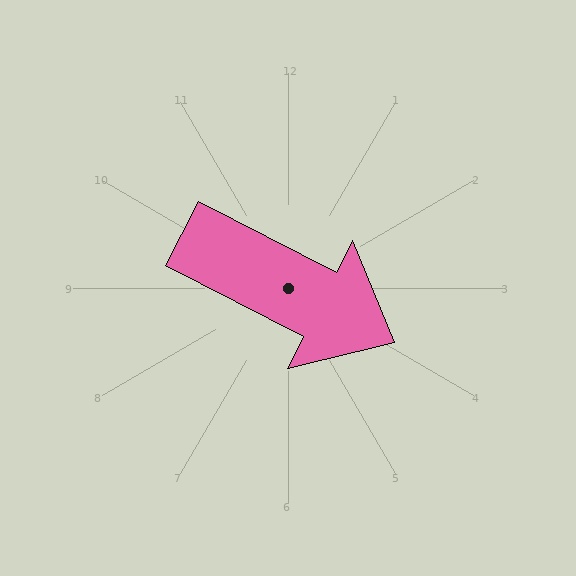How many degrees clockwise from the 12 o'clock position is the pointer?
Approximately 117 degrees.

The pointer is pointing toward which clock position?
Roughly 4 o'clock.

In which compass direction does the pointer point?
Southeast.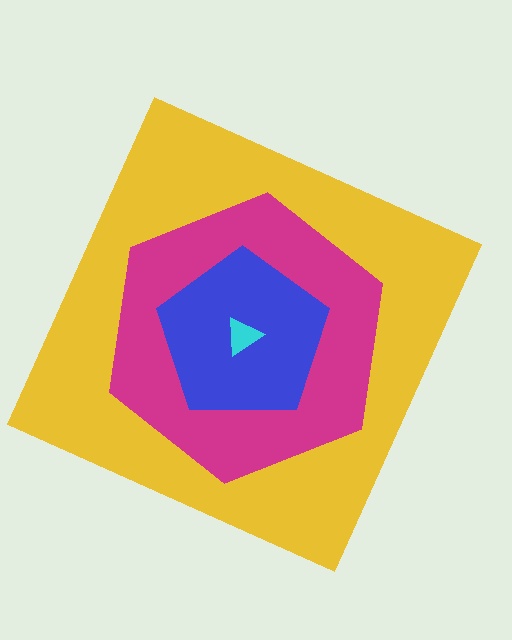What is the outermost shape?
The yellow square.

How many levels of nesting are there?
4.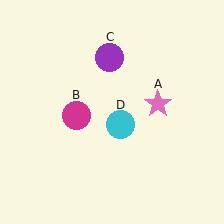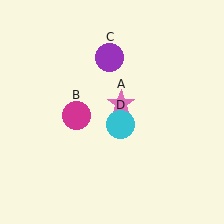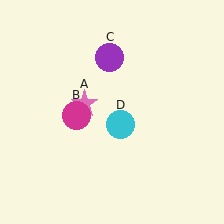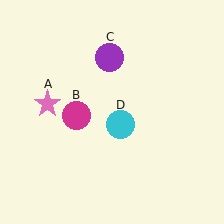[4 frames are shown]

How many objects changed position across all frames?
1 object changed position: pink star (object A).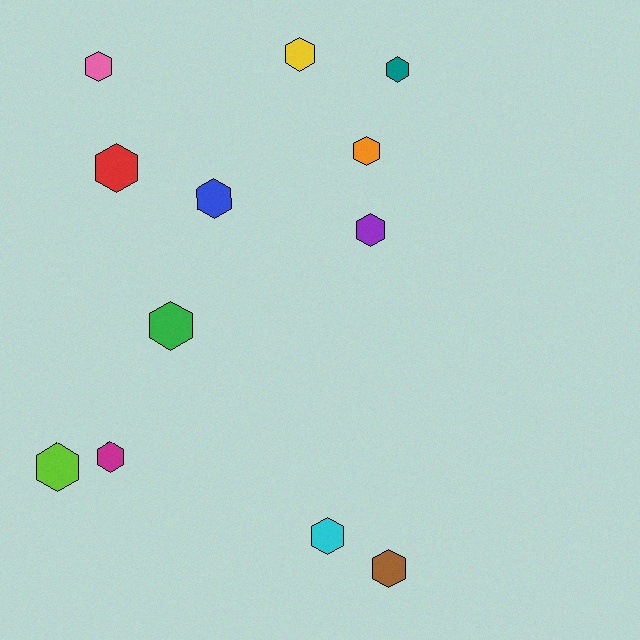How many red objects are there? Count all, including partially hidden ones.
There is 1 red object.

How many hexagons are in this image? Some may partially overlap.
There are 12 hexagons.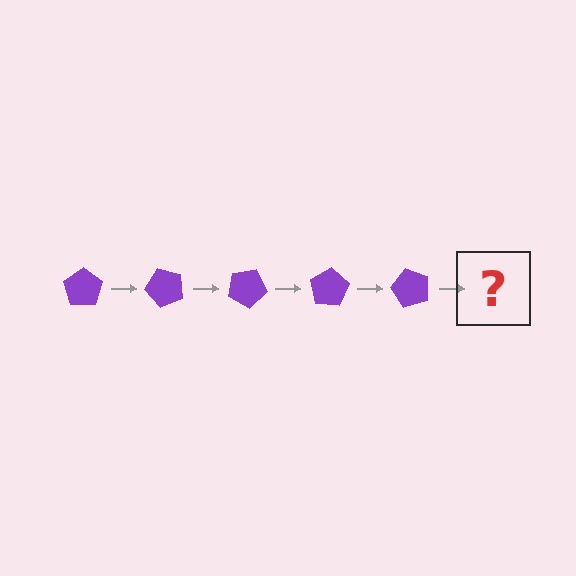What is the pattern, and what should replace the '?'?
The pattern is that the pentagon rotates 50 degrees each step. The '?' should be a purple pentagon rotated 250 degrees.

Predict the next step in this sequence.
The next step is a purple pentagon rotated 250 degrees.